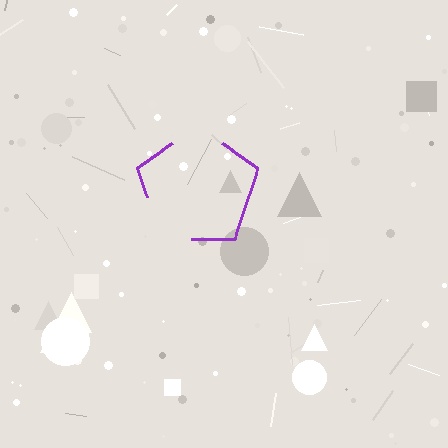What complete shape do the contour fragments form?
The contour fragments form a pentagon.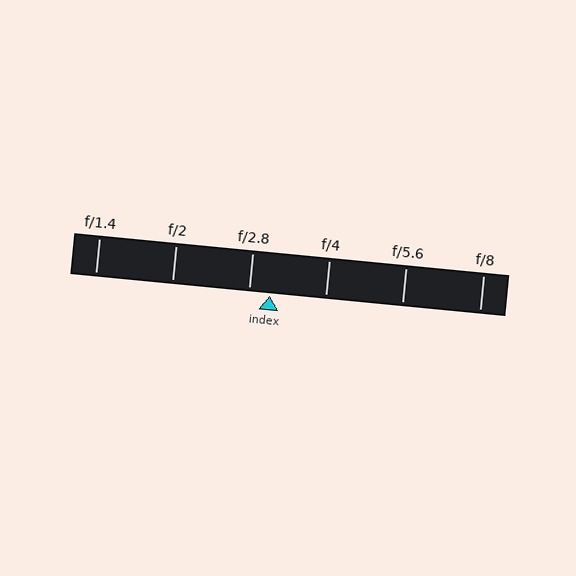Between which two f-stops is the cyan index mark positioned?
The index mark is between f/2.8 and f/4.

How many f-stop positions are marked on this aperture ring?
There are 6 f-stop positions marked.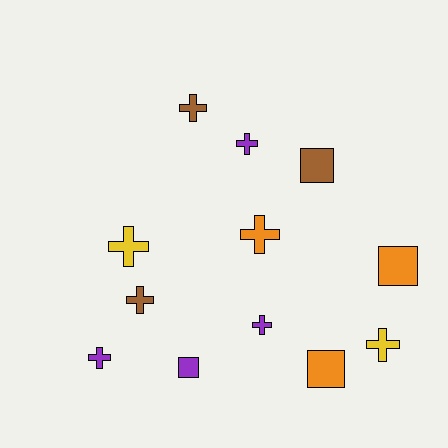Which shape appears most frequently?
Cross, with 8 objects.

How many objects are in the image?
There are 12 objects.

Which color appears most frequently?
Purple, with 4 objects.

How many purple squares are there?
There is 1 purple square.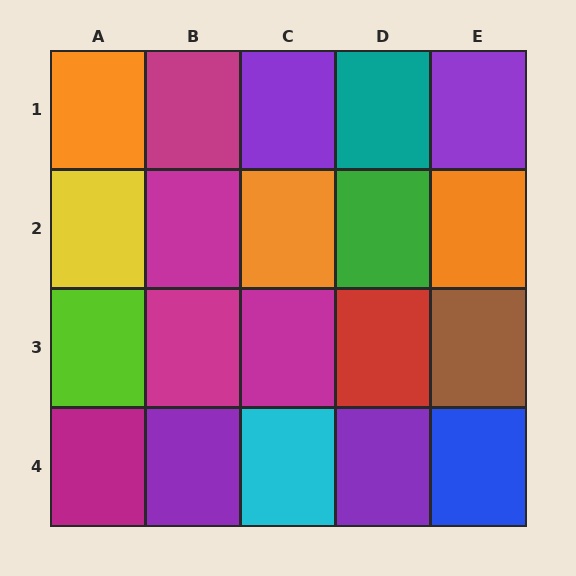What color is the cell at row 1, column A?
Orange.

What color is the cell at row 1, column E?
Purple.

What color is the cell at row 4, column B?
Purple.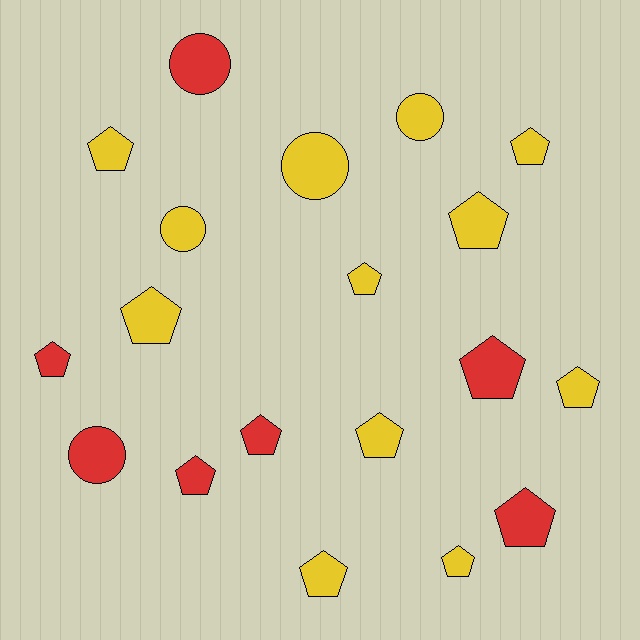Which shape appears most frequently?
Pentagon, with 14 objects.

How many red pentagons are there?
There are 5 red pentagons.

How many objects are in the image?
There are 19 objects.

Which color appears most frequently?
Yellow, with 12 objects.